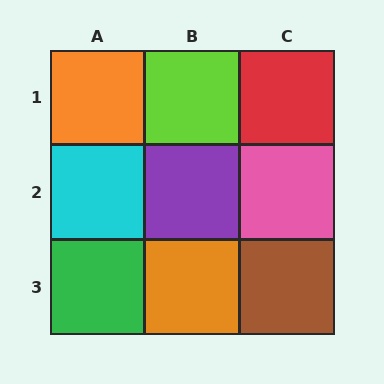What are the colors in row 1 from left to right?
Orange, lime, red.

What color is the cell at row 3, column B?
Orange.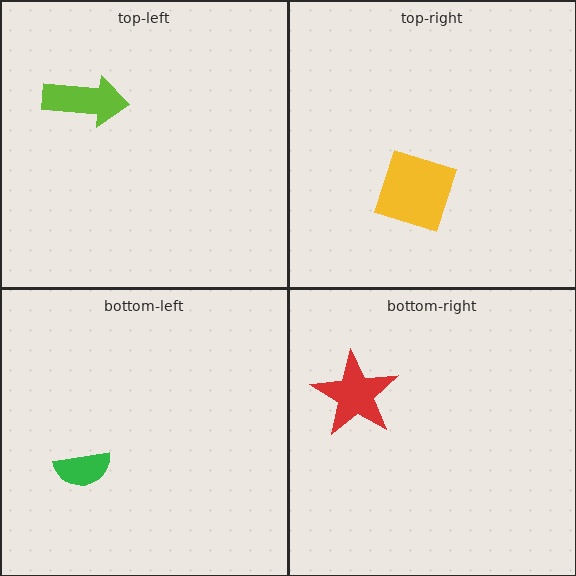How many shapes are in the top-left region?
1.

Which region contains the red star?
The bottom-right region.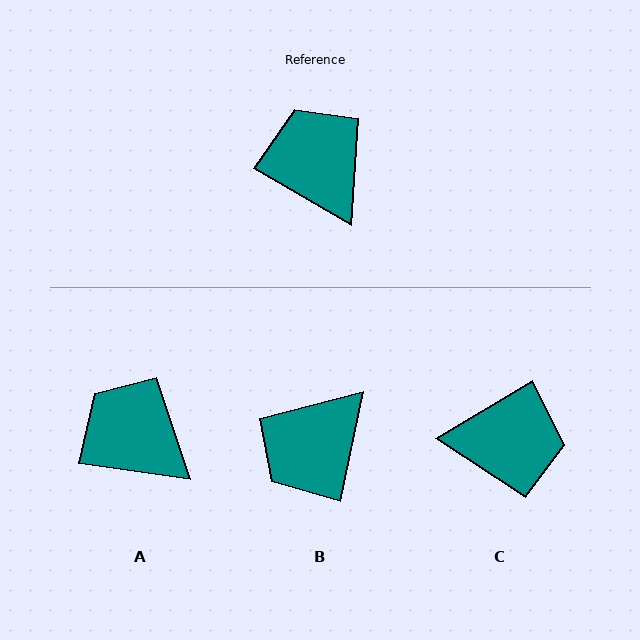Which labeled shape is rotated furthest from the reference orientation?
C, about 119 degrees away.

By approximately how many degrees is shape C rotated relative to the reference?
Approximately 119 degrees clockwise.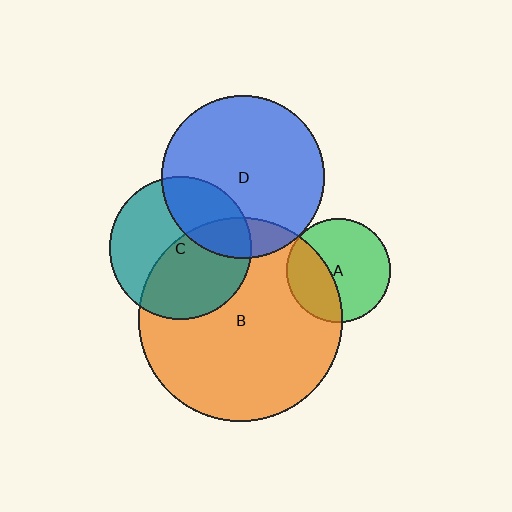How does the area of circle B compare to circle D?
Approximately 1.6 times.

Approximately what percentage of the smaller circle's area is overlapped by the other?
Approximately 35%.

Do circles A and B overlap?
Yes.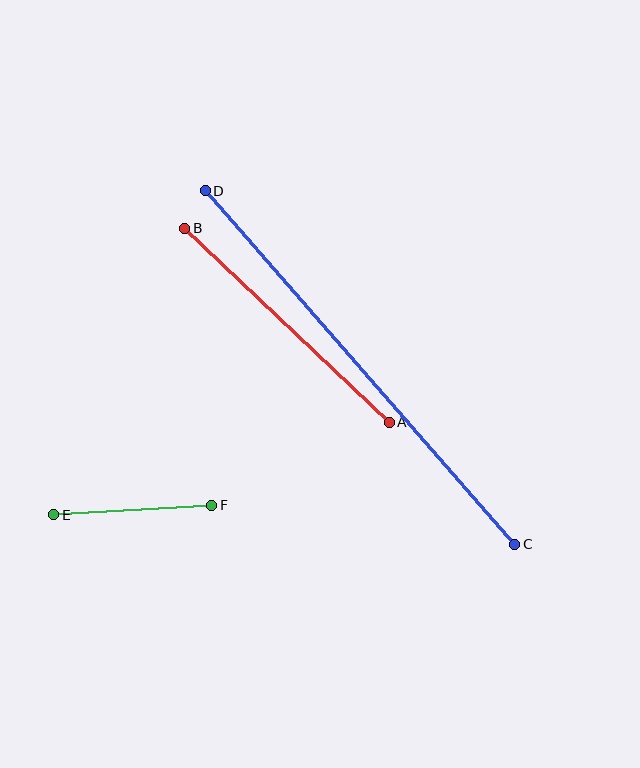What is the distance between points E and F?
The distance is approximately 158 pixels.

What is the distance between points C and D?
The distance is approximately 470 pixels.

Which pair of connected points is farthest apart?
Points C and D are farthest apart.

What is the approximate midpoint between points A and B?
The midpoint is at approximately (287, 325) pixels.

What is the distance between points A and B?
The distance is approximately 282 pixels.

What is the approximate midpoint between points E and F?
The midpoint is at approximately (133, 510) pixels.